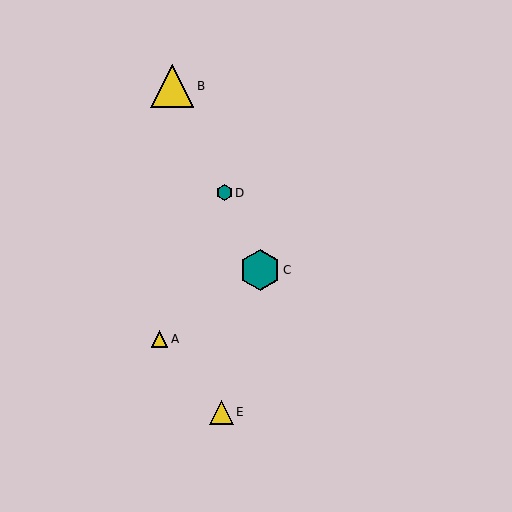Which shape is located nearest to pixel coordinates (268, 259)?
The teal hexagon (labeled C) at (260, 270) is nearest to that location.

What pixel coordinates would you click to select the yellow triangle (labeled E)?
Click at (221, 412) to select the yellow triangle E.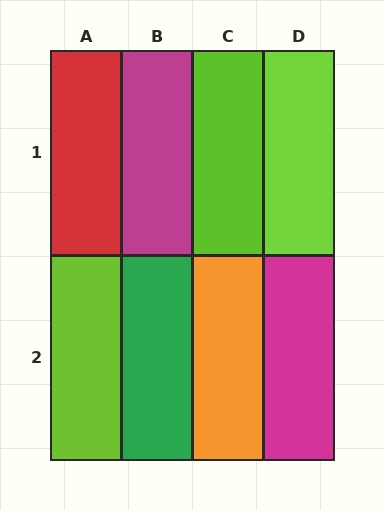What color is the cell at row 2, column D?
Magenta.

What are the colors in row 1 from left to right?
Red, magenta, lime, lime.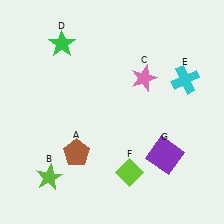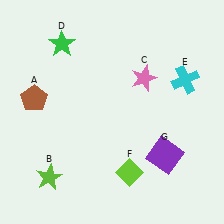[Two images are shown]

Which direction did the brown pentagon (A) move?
The brown pentagon (A) moved up.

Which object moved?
The brown pentagon (A) moved up.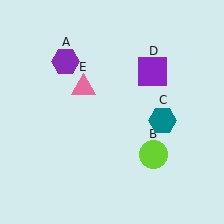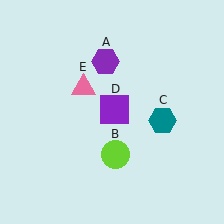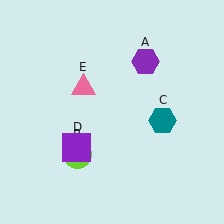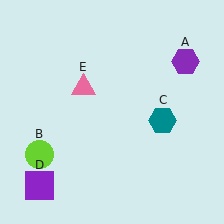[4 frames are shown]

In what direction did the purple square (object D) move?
The purple square (object D) moved down and to the left.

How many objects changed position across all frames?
3 objects changed position: purple hexagon (object A), lime circle (object B), purple square (object D).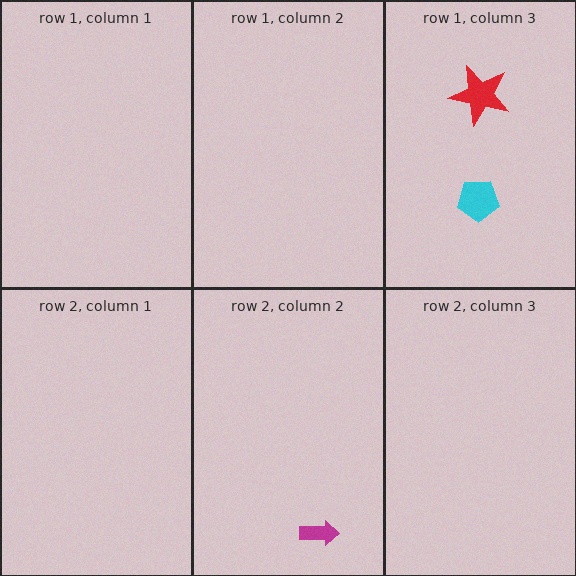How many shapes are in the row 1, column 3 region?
2.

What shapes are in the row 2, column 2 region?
The magenta arrow.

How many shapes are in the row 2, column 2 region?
1.